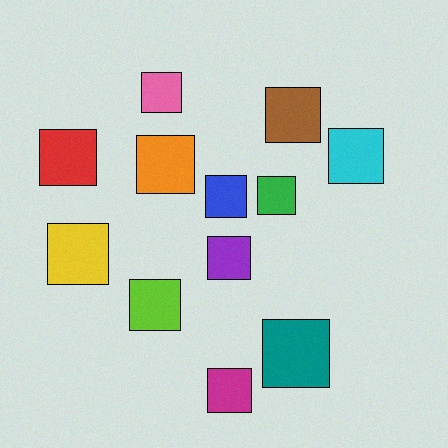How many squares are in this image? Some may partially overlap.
There are 12 squares.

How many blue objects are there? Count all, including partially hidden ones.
There is 1 blue object.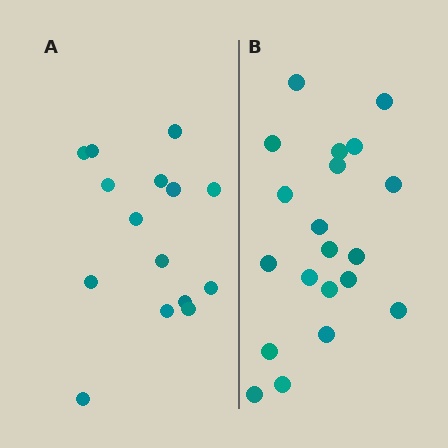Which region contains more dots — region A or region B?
Region B (the right region) has more dots.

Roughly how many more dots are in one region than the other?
Region B has about 5 more dots than region A.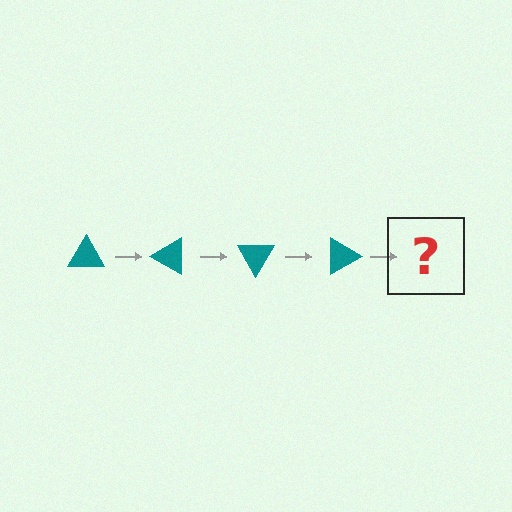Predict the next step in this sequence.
The next step is a teal triangle rotated 120 degrees.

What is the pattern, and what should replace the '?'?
The pattern is that the triangle rotates 30 degrees each step. The '?' should be a teal triangle rotated 120 degrees.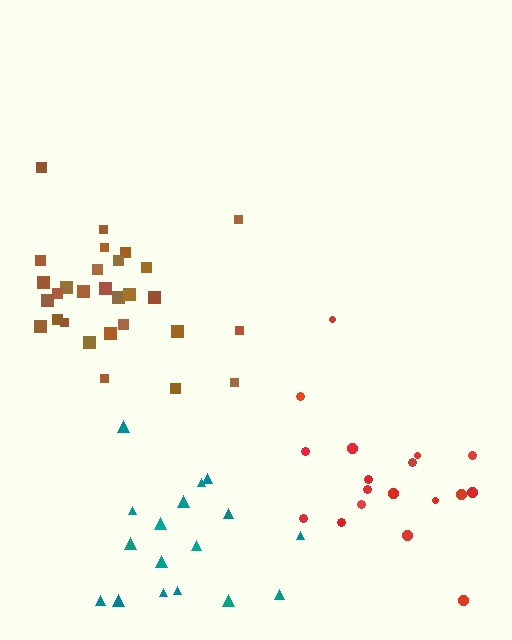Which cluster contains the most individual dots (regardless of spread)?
Brown (29).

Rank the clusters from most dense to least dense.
brown, red, teal.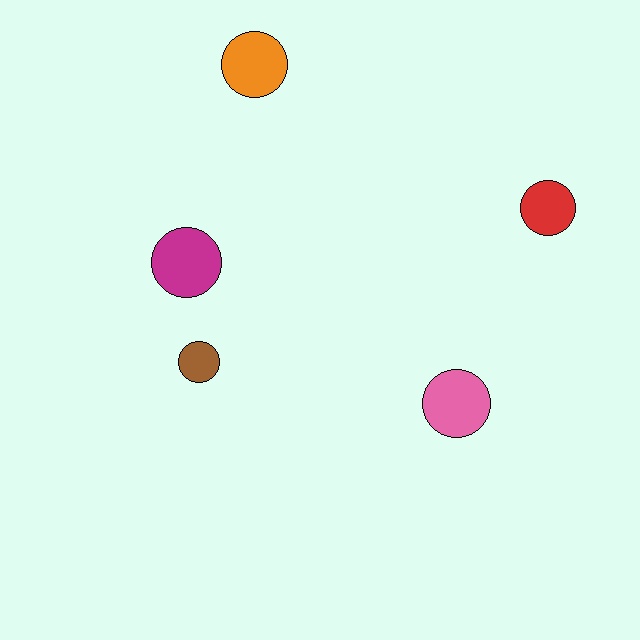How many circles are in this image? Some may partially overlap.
There are 5 circles.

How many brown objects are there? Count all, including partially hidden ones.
There is 1 brown object.